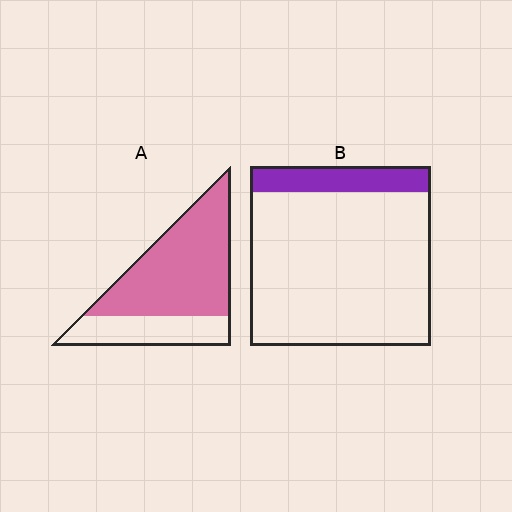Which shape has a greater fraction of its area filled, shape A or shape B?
Shape A.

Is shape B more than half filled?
No.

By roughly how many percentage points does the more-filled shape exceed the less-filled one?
By roughly 55 percentage points (A over B).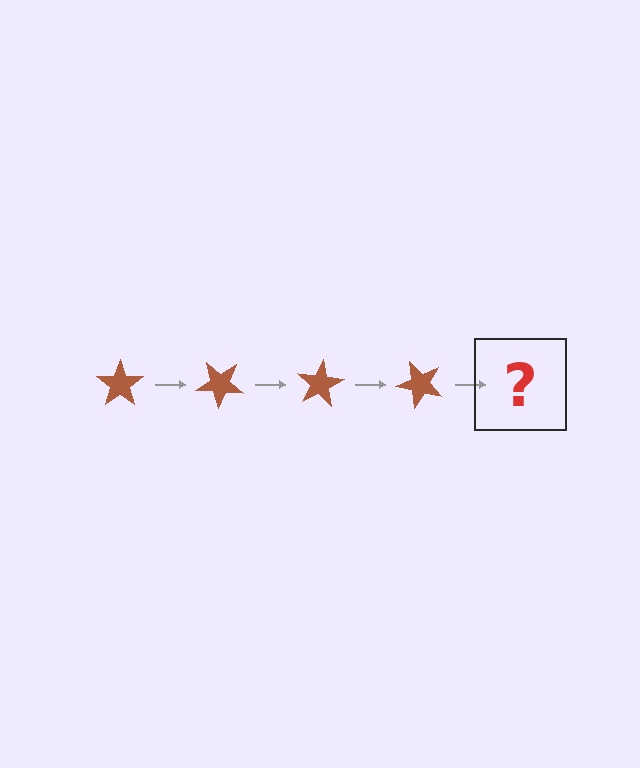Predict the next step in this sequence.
The next step is a brown star rotated 160 degrees.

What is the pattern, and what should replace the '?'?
The pattern is that the star rotates 40 degrees each step. The '?' should be a brown star rotated 160 degrees.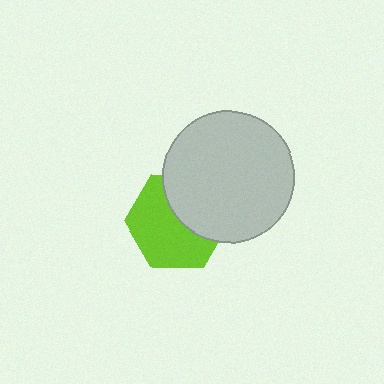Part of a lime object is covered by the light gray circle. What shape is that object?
It is a hexagon.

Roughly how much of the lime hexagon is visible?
About half of it is visible (roughly 60%).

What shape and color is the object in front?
The object in front is a light gray circle.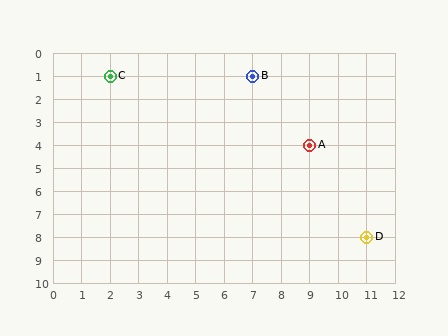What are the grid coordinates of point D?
Point D is at grid coordinates (11, 8).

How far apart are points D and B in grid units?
Points D and B are 4 columns and 7 rows apart (about 8.1 grid units diagonally).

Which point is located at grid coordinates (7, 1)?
Point B is at (7, 1).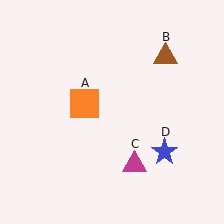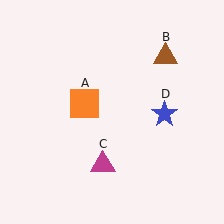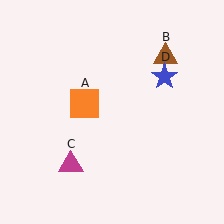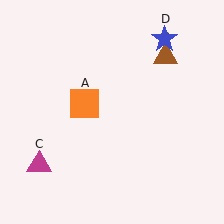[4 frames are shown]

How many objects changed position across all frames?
2 objects changed position: magenta triangle (object C), blue star (object D).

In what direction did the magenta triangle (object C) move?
The magenta triangle (object C) moved left.